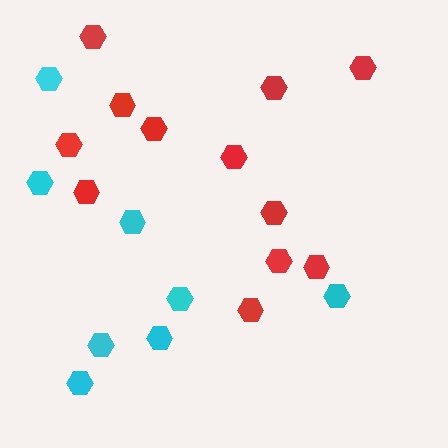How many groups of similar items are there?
There are 2 groups: one group of red hexagons (12) and one group of cyan hexagons (8).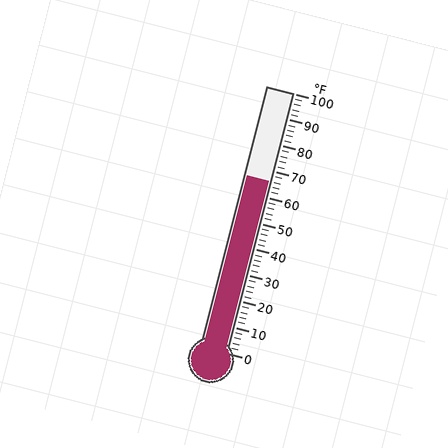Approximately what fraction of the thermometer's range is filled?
The thermometer is filled to approximately 65% of its range.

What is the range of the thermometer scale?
The thermometer scale ranges from 0°F to 100°F.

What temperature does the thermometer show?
The thermometer shows approximately 66°F.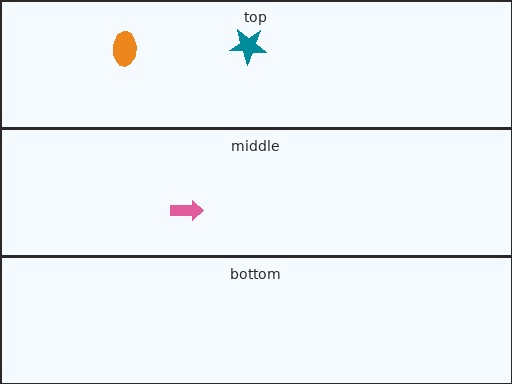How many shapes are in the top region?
2.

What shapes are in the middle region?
The pink arrow.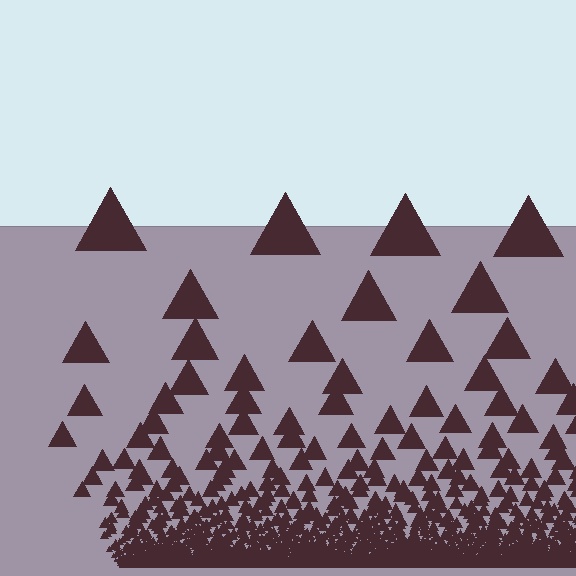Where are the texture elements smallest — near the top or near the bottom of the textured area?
Near the bottom.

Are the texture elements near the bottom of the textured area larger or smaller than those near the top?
Smaller. The gradient is inverted — elements near the bottom are smaller and denser.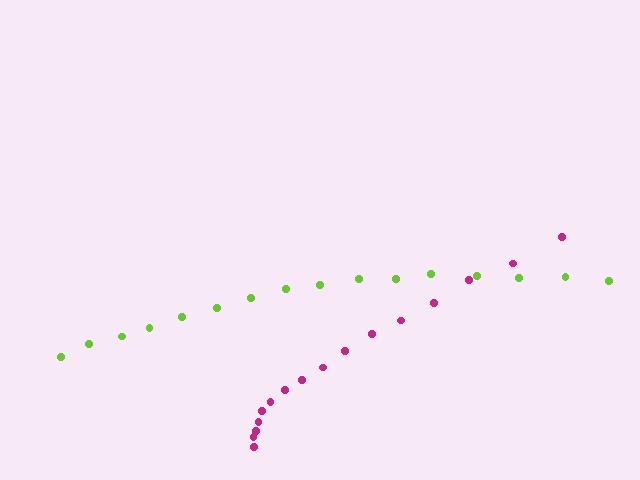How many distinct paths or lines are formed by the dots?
There are 2 distinct paths.